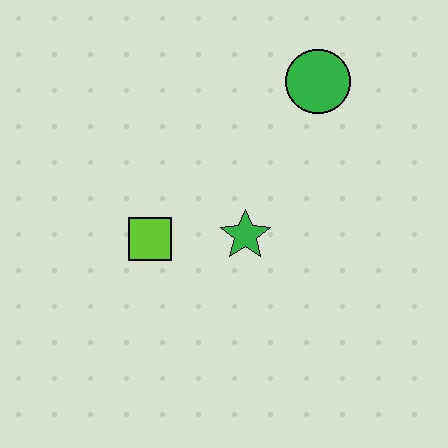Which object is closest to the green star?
The lime square is closest to the green star.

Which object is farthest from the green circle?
The lime square is farthest from the green circle.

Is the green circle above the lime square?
Yes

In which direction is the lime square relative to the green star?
The lime square is to the left of the green star.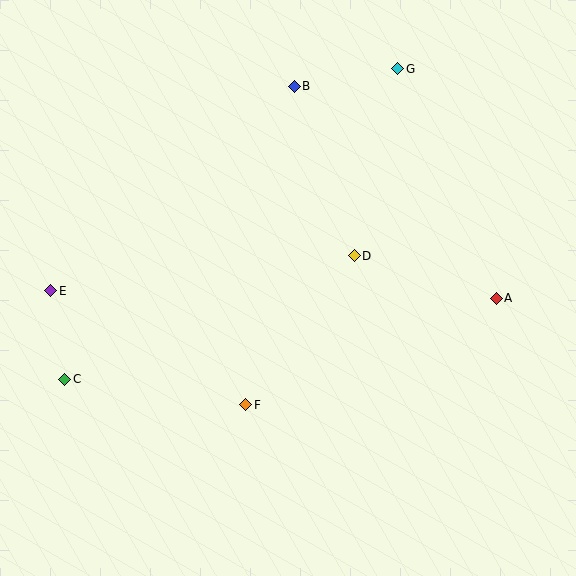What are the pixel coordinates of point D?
Point D is at (354, 256).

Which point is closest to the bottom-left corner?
Point C is closest to the bottom-left corner.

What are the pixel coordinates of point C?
Point C is at (65, 379).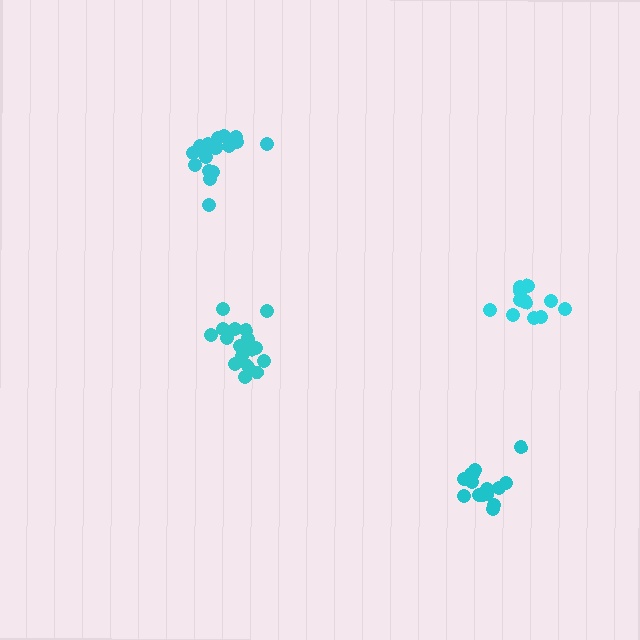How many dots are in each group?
Group 1: 17 dots, Group 2: 15 dots, Group 3: 13 dots, Group 4: 18 dots (63 total).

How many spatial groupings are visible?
There are 4 spatial groupings.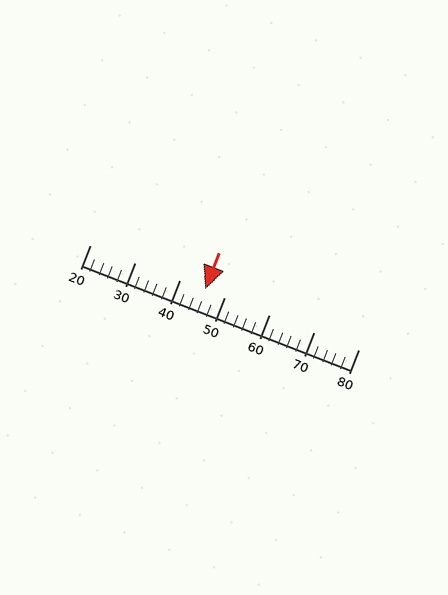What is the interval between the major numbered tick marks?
The major tick marks are spaced 10 units apart.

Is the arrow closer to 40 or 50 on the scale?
The arrow is closer to 50.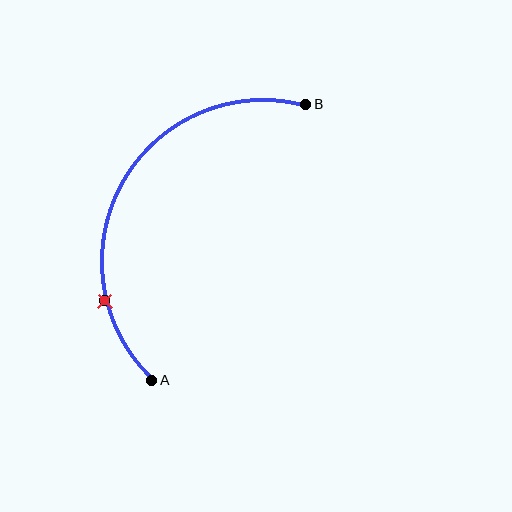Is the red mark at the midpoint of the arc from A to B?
No. The red mark lies on the arc but is closer to endpoint A. The arc midpoint would be at the point on the curve equidistant along the arc from both A and B.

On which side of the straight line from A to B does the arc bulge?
The arc bulges to the left of the straight line connecting A and B.